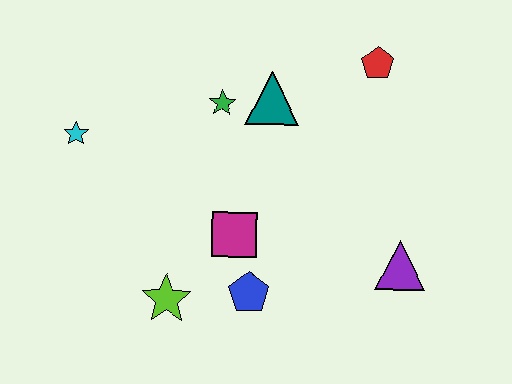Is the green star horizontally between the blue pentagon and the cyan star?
Yes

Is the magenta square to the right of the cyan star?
Yes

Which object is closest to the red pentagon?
The teal triangle is closest to the red pentagon.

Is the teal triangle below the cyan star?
No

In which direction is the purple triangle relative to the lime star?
The purple triangle is to the right of the lime star.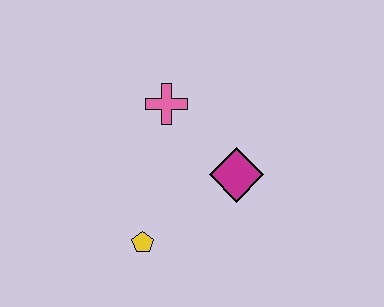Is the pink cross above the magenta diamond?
Yes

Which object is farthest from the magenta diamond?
The yellow pentagon is farthest from the magenta diamond.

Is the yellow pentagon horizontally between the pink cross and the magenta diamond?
No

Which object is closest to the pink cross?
The magenta diamond is closest to the pink cross.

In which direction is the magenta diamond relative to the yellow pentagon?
The magenta diamond is to the right of the yellow pentagon.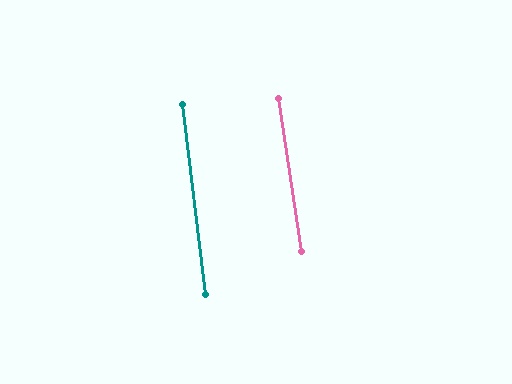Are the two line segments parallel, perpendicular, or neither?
Parallel — their directions differ by only 1.6°.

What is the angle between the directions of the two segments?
Approximately 2 degrees.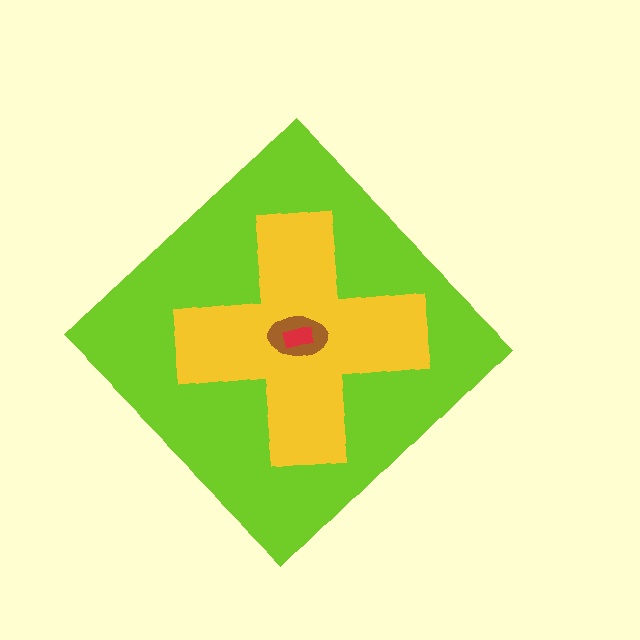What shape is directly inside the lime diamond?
The yellow cross.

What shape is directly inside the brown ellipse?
The red rectangle.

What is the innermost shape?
The red rectangle.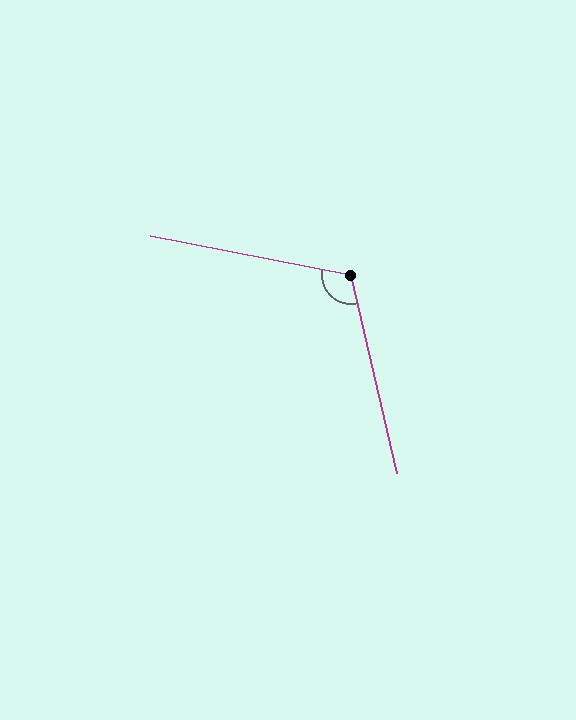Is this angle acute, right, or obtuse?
It is obtuse.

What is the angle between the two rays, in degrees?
Approximately 114 degrees.